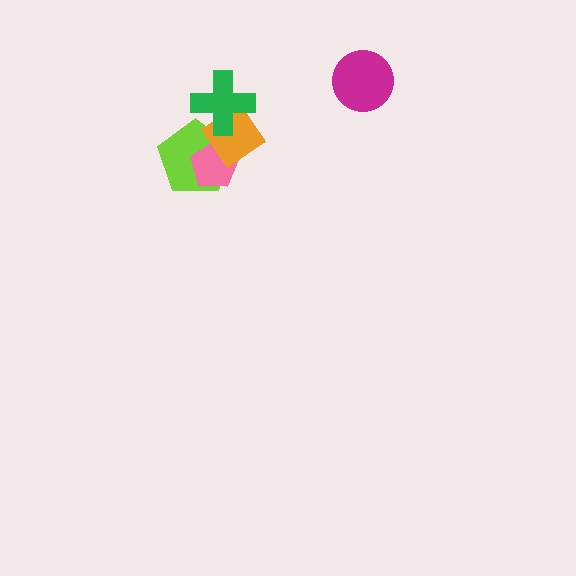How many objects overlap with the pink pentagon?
2 objects overlap with the pink pentagon.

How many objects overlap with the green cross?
2 objects overlap with the green cross.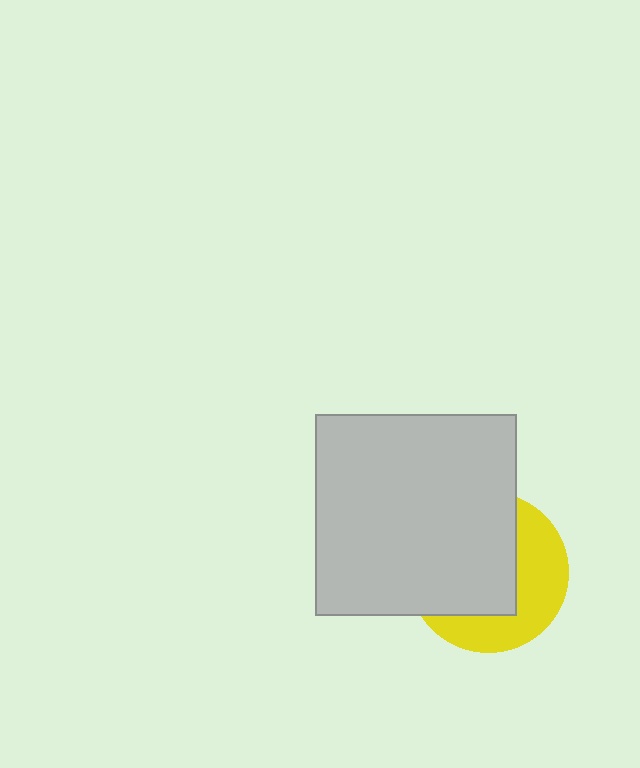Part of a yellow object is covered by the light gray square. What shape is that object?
It is a circle.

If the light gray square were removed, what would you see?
You would see the complete yellow circle.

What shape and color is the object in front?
The object in front is a light gray square.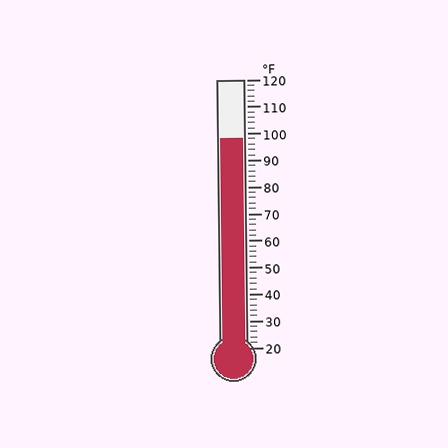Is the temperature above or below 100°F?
The temperature is below 100°F.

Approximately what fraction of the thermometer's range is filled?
The thermometer is filled to approximately 80% of its range.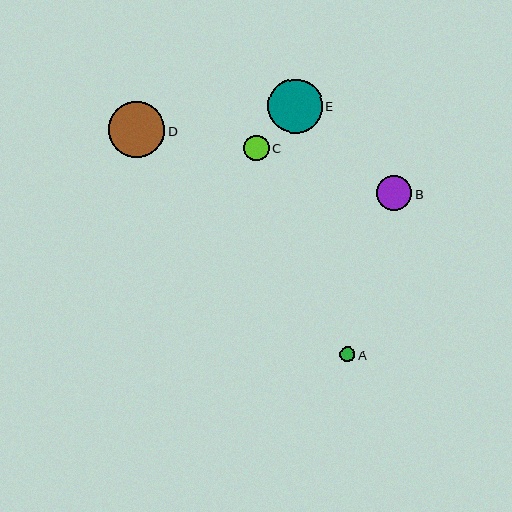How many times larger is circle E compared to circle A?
Circle E is approximately 3.6 times the size of circle A.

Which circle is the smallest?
Circle A is the smallest with a size of approximately 15 pixels.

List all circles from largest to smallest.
From largest to smallest: D, E, B, C, A.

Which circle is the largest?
Circle D is the largest with a size of approximately 56 pixels.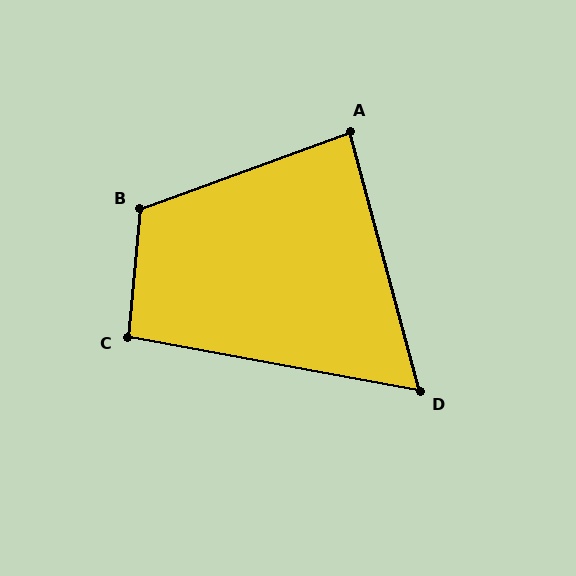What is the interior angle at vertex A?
Approximately 85 degrees (acute).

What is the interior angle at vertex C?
Approximately 95 degrees (obtuse).